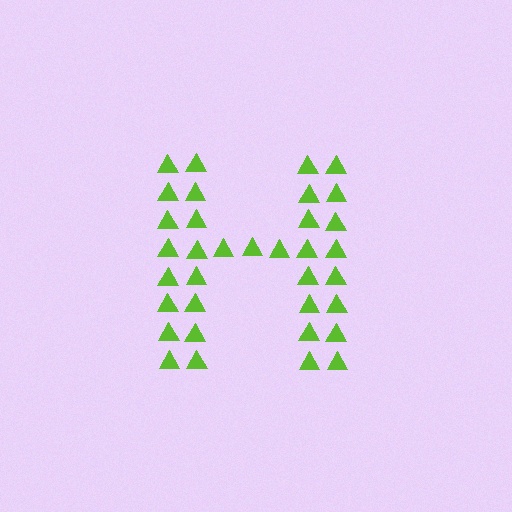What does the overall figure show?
The overall figure shows the letter H.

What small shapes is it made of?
It is made of small triangles.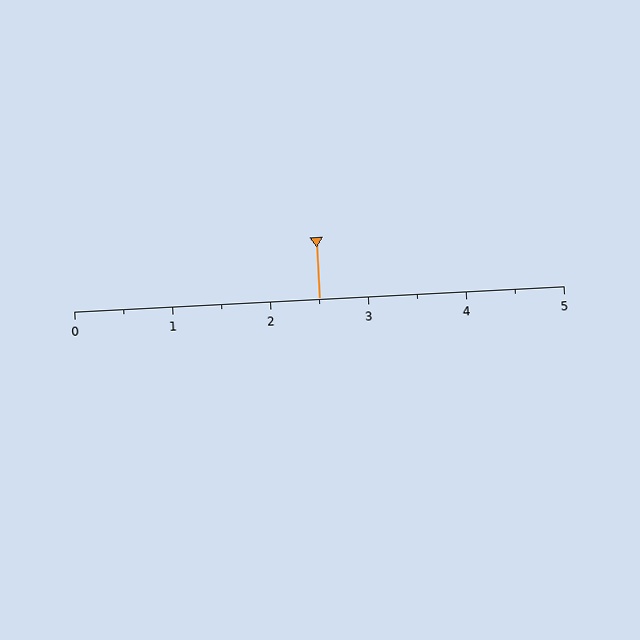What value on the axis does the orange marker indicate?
The marker indicates approximately 2.5.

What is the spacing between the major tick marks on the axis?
The major ticks are spaced 1 apart.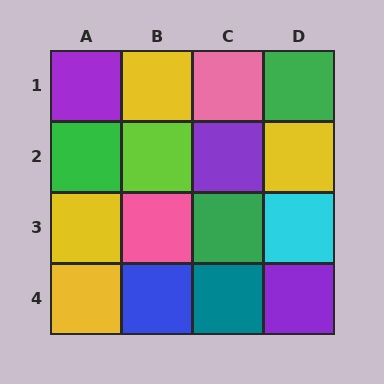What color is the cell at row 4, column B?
Blue.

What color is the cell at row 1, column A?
Purple.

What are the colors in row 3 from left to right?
Yellow, pink, green, cyan.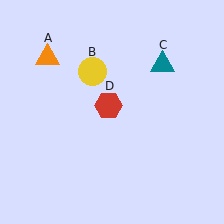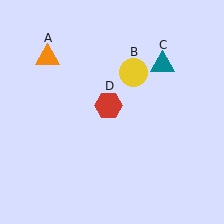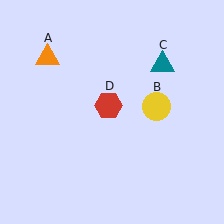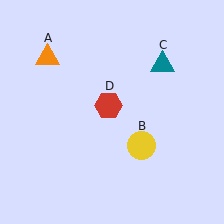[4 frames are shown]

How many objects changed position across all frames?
1 object changed position: yellow circle (object B).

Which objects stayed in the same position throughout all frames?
Orange triangle (object A) and teal triangle (object C) and red hexagon (object D) remained stationary.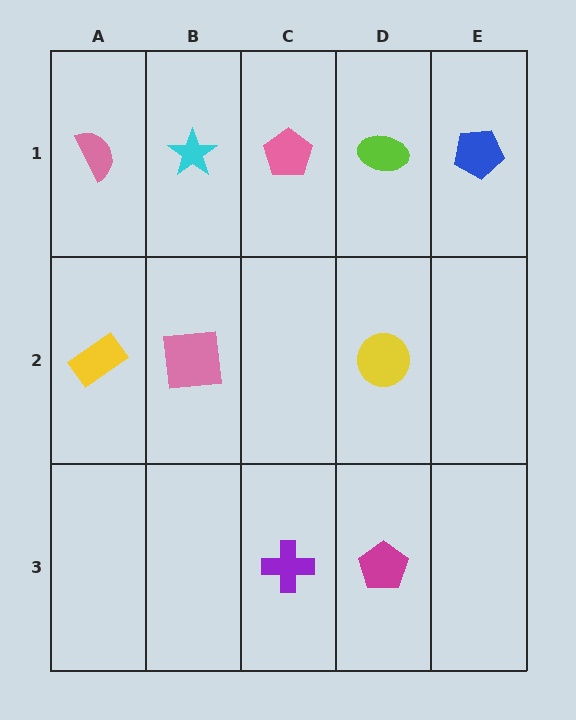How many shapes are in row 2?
3 shapes.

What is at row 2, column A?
A yellow rectangle.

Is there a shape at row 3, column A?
No, that cell is empty.